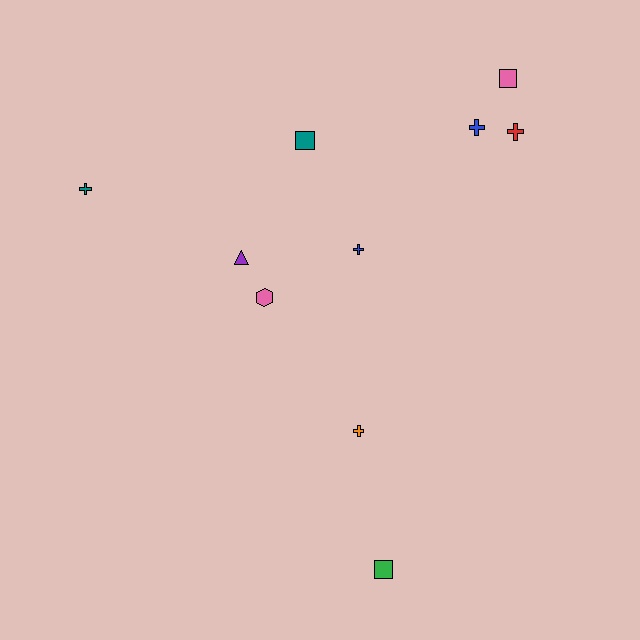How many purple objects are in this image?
There is 1 purple object.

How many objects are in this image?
There are 10 objects.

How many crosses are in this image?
There are 5 crosses.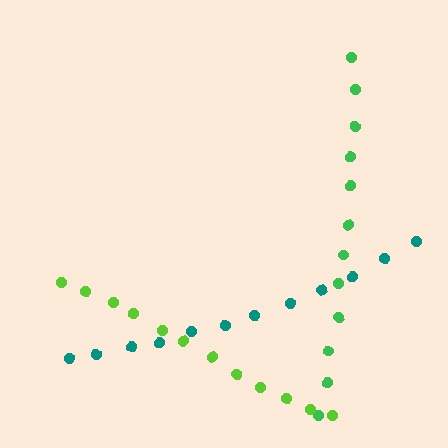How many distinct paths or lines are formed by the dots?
There are 3 distinct paths.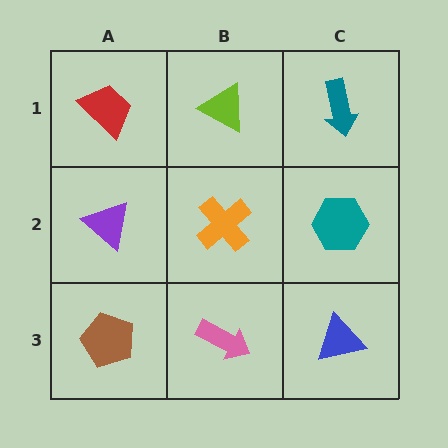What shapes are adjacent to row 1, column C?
A teal hexagon (row 2, column C), a lime triangle (row 1, column B).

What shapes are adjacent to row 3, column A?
A purple triangle (row 2, column A), a pink arrow (row 3, column B).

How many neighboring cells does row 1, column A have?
2.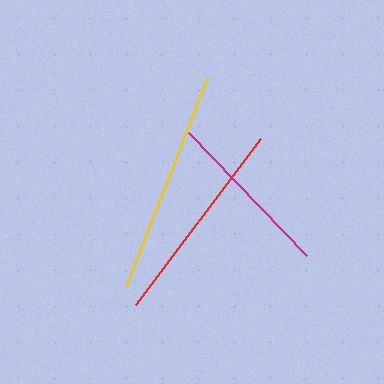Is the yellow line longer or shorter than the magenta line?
The yellow line is longer than the magenta line.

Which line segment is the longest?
The yellow line is the longest at approximately 223 pixels.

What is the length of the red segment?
The red segment is approximately 208 pixels long.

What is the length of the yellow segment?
The yellow segment is approximately 223 pixels long.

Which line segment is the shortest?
The magenta line is the shortest at approximately 171 pixels.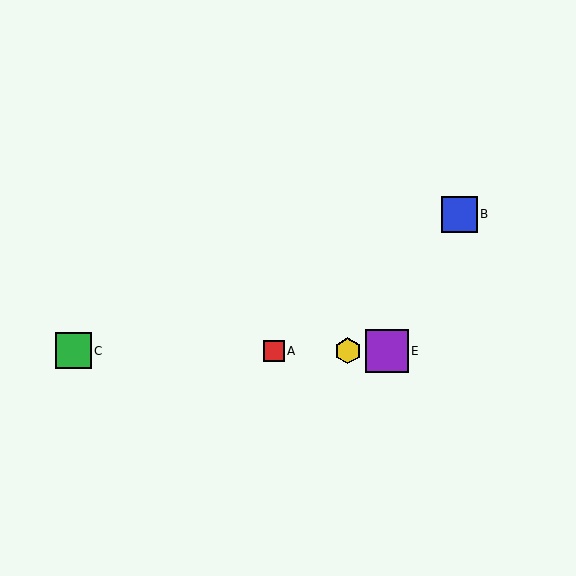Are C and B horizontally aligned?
No, C is at y≈351 and B is at y≈214.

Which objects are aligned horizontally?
Objects A, C, D, E are aligned horizontally.